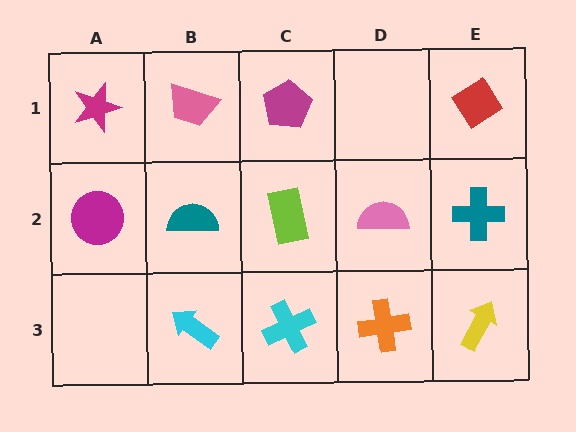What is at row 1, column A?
A magenta star.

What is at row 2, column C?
A lime rectangle.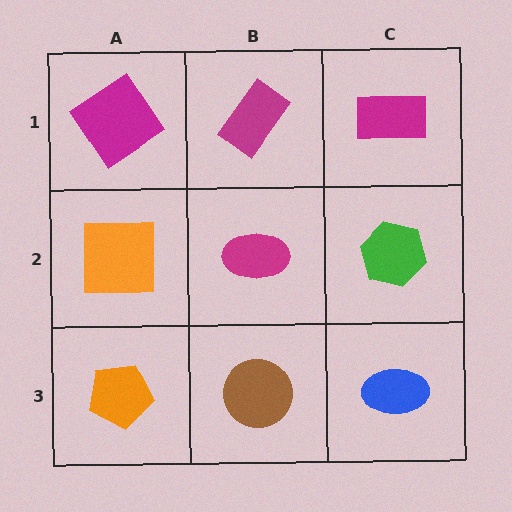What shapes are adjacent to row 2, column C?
A magenta rectangle (row 1, column C), a blue ellipse (row 3, column C), a magenta ellipse (row 2, column B).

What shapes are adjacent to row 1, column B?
A magenta ellipse (row 2, column B), a magenta diamond (row 1, column A), a magenta rectangle (row 1, column C).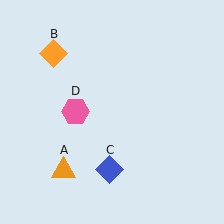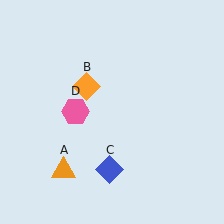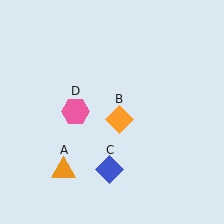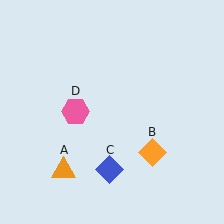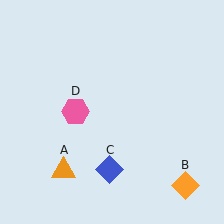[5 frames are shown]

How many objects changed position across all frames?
1 object changed position: orange diamond (object B).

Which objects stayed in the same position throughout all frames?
Orange triangle (object A) and blue diamond (object C) and pink hexagon (object D) remained stationary.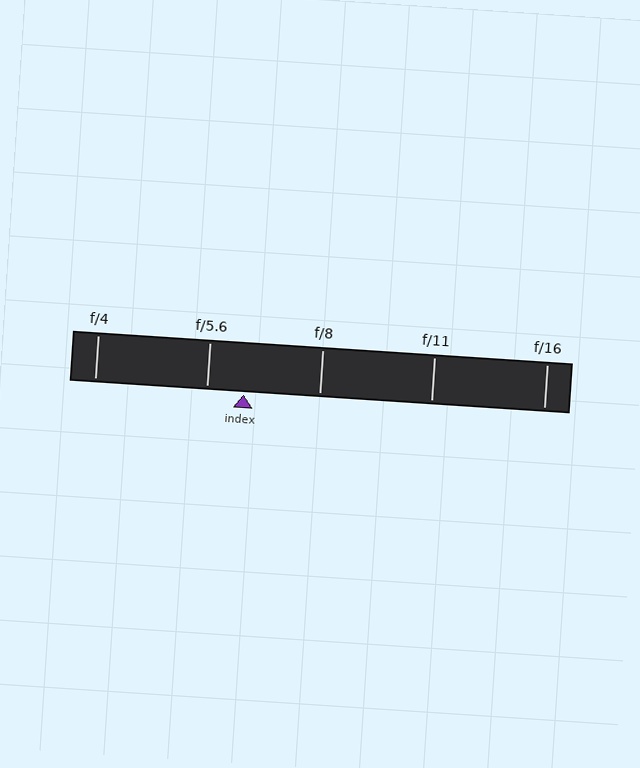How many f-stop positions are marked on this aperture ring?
There are 5 f-stop positions marked.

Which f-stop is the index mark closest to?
The index mark is closest to f/5.6.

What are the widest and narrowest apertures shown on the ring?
The widest aperture shown is f/4 and the narrowest is f/16.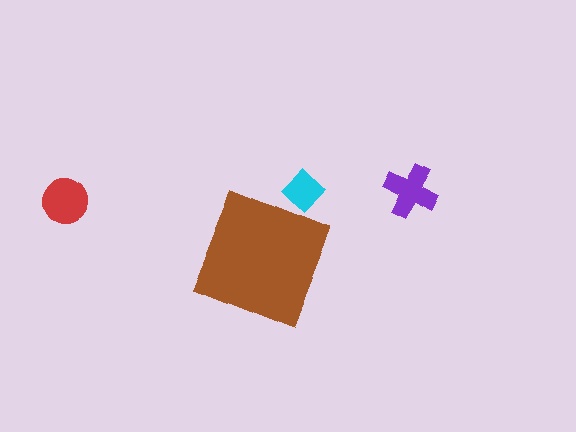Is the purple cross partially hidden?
No, the purple cross is fully visible.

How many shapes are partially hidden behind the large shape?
1 shape is partially hidden.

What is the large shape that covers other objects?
A brown diamond.